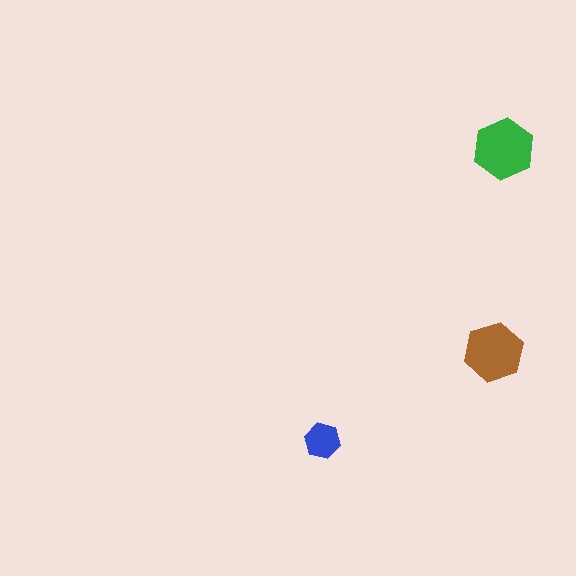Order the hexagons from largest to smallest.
the green one, the brown one, the blue one.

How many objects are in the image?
There are 3 objects in the image.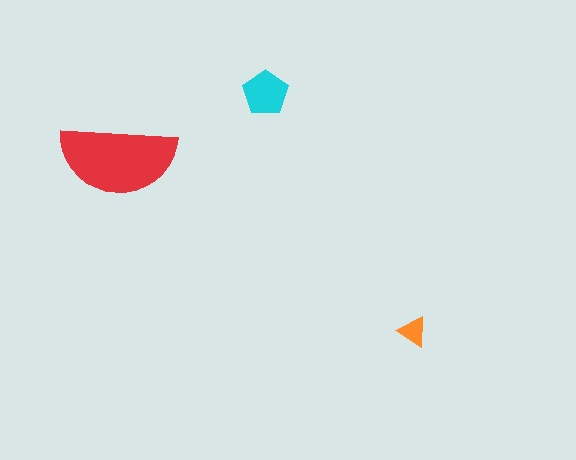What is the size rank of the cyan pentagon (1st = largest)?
2nd.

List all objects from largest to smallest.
The red semicircle, the cyan pentagon, the orange triangle.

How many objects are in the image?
There are 3 objects in the image.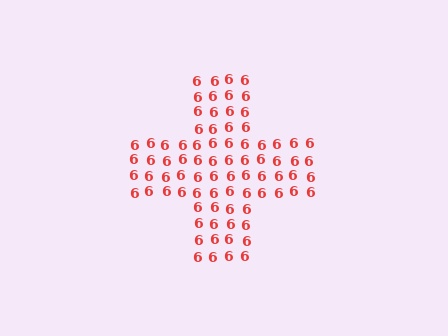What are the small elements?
The small elements are digit 6's.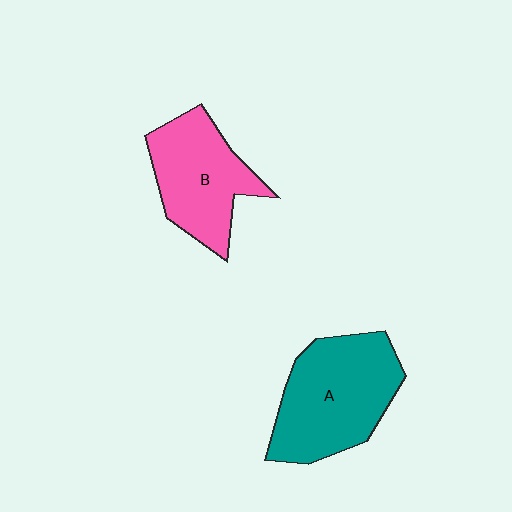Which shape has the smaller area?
Shape B (pink).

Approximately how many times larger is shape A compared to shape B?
Approximately 1.2 times.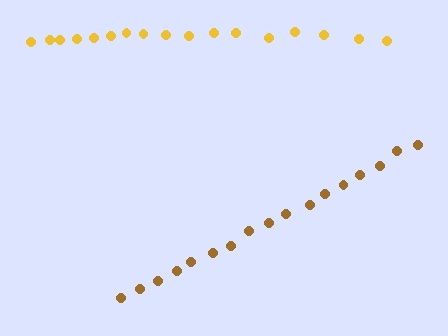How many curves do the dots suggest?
There are 2 distinct paths.